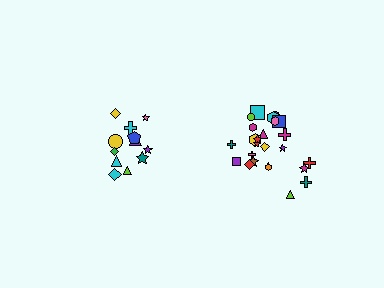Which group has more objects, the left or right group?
The right group.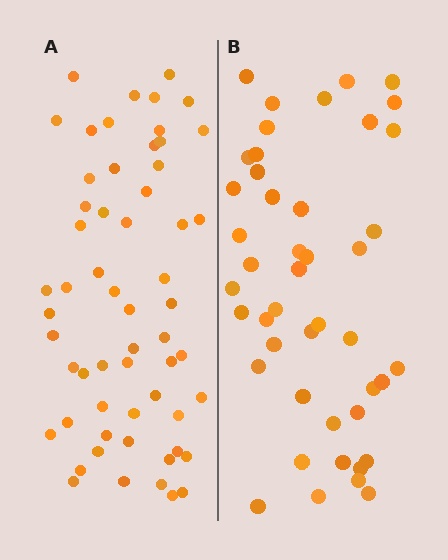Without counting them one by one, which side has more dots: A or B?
Region A (the left region) has more dots.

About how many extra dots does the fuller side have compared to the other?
Region A has approximately 15 more dots than region B.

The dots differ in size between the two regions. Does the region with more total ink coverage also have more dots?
No. Region B has more total ink coverage because its dots are larger, but region A actually contains more individual dots. Total area can be misleading — the number of items is what matters here.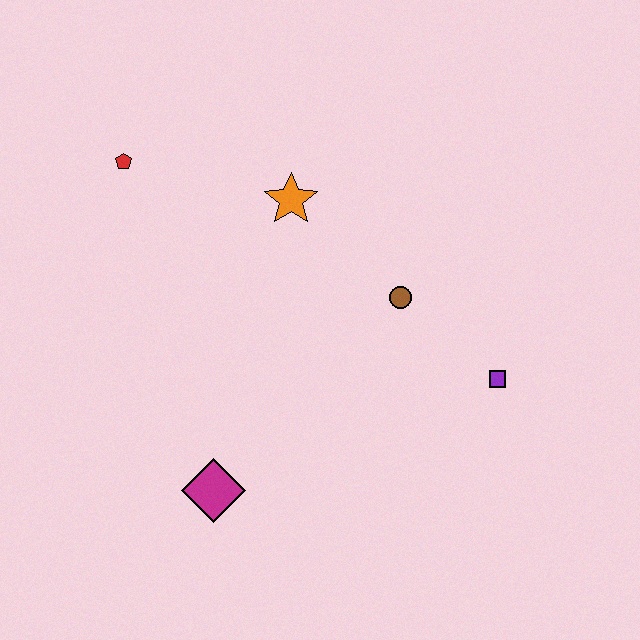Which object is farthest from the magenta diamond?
The red pentagon is farthest from the magenta diamond.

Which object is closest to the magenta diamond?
The brown circle is closest to the magenta diamond.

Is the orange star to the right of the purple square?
No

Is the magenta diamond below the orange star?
Yes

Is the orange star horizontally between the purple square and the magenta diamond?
Yes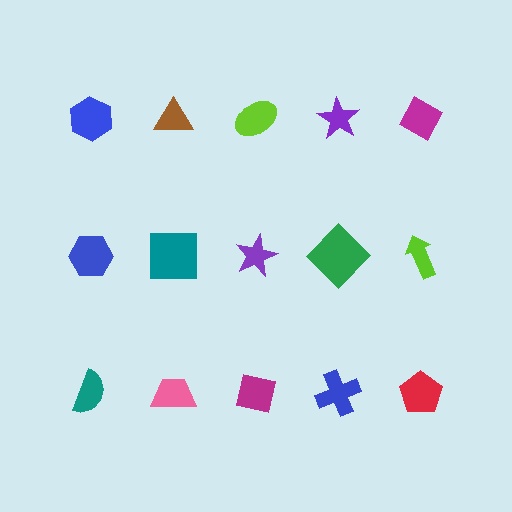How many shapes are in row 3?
5 shapes.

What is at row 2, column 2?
A teal square.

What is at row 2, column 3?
A purple star.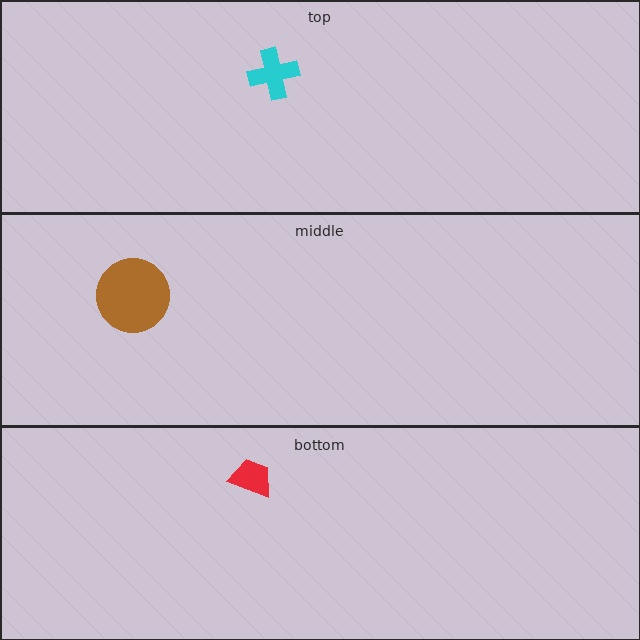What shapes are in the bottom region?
The red trapezoid.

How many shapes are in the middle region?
1.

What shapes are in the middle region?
The brown circle.